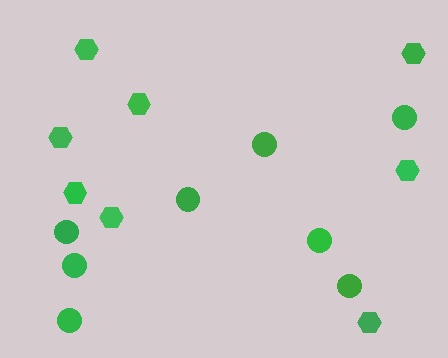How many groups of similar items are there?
There are 2 groups: one group of hexagons (8) and one group of circles (8).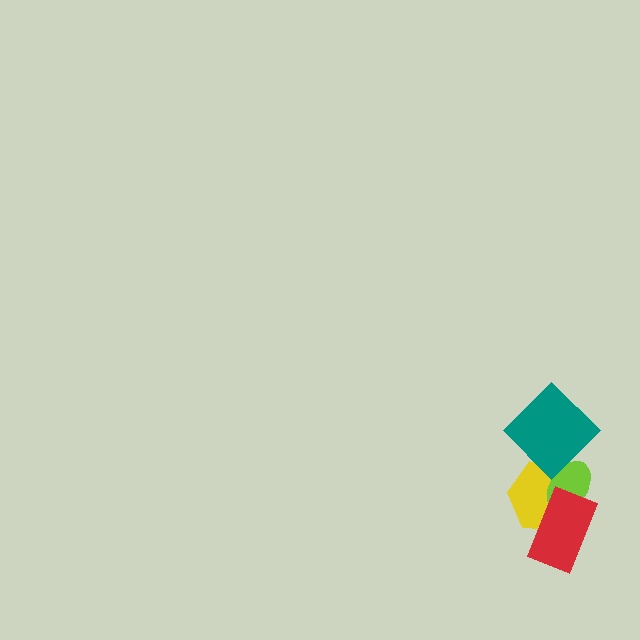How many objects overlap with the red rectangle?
2 objects overlap with the red rectangle.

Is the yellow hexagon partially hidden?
Yes, it is partially covered by another shape.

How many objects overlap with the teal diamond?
2 objects overlap with the teal diamond.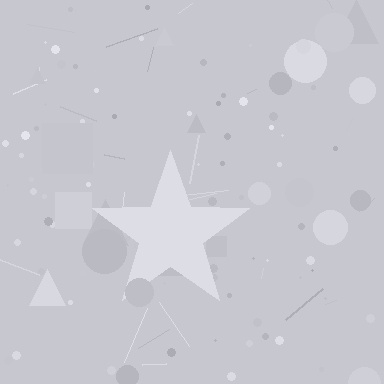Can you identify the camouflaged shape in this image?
The camouflaged shape is a star.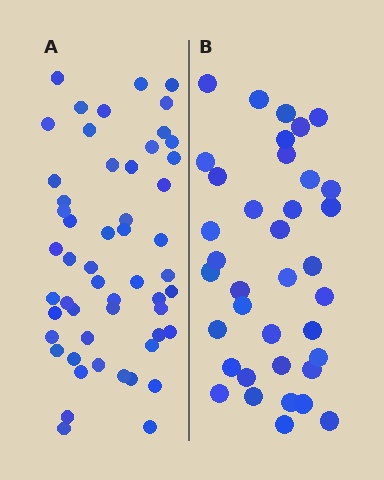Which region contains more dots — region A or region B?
Region A (the left region) has more dots.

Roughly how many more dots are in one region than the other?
Region A has approximately 15 more dots than region B.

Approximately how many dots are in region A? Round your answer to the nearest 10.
About 50 dots. (The exact count is 53, which rounds to 50.)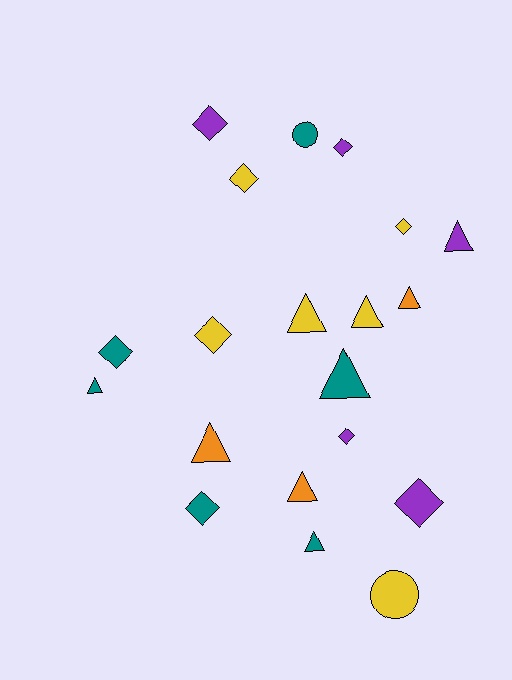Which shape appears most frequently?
Diamond, with 9 objects.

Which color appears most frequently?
Teal, with 6 objects.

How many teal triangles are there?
There are 3 teal triangles.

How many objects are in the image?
There are 20 objects.